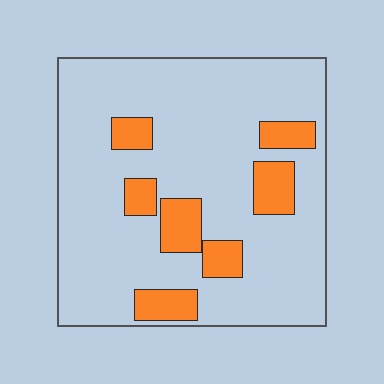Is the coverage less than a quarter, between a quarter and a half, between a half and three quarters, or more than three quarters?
Less than a quarter.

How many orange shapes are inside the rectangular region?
7.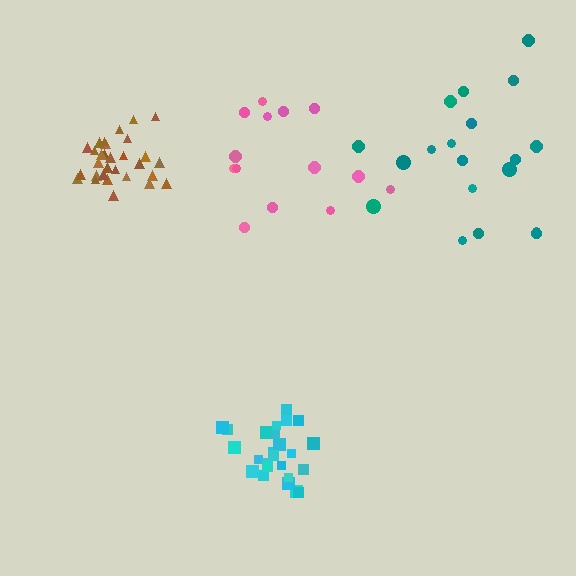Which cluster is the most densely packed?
Brown.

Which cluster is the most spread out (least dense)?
Teal.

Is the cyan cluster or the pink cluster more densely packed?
Cyan.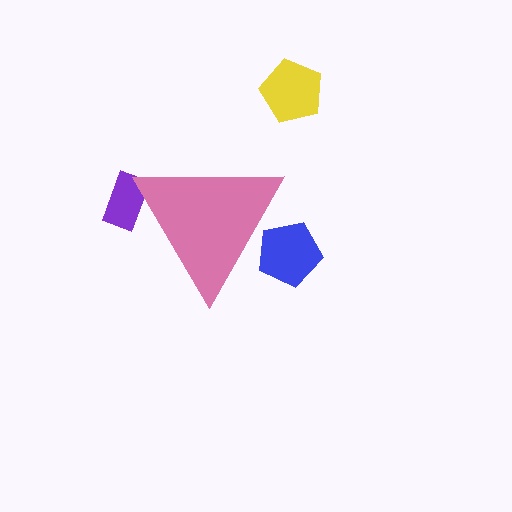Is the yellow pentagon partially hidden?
No, the yellow pentagon is fully visible.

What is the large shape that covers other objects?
A pink triangle.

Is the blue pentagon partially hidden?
Yes, the blue pentagon is partially hidden behind the pink triangle.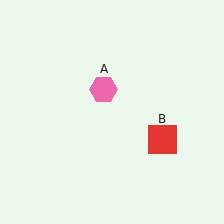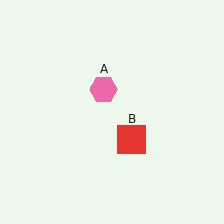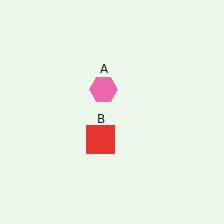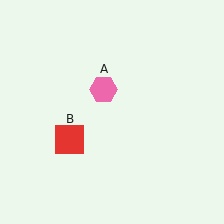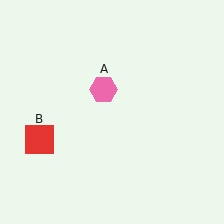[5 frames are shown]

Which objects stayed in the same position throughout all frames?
Pink hexagon (object A) remained stationary.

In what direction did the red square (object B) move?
The red square (object B) moved left.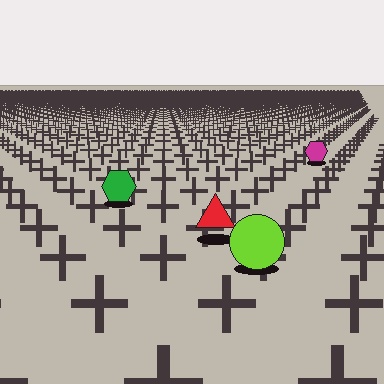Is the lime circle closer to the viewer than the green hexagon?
Yes. The lime circle is closer — you can tell from the texture gradient: the ground texture is coarser near it.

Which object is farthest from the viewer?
The magenta hexagon is farthest from the viewer. It appears smaller and the ground texture around it is denser.